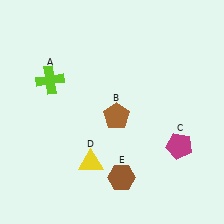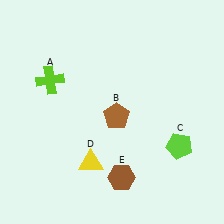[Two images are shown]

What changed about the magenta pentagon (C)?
In Image 1, C is magenta. In Image 2, it changed to lime.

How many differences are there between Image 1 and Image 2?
There is 1 difference between the two images.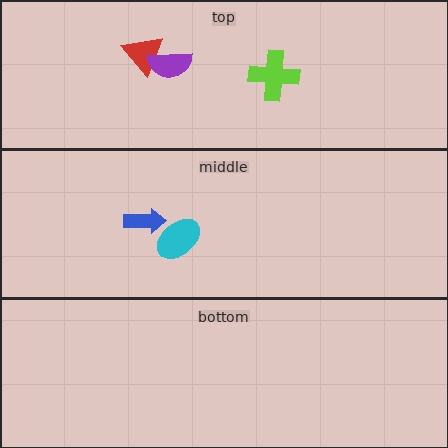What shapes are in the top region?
The red triangle, the purple semicircle, the lime cross.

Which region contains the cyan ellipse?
The middle region.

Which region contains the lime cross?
The top region.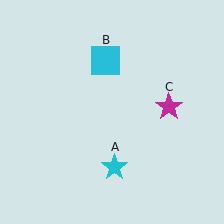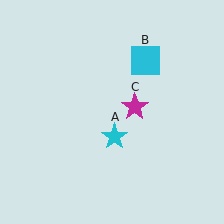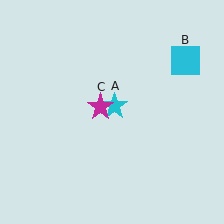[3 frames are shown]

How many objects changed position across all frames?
3 objects changed position: cyan star (object A), cyan square (object B), magenta star (object C).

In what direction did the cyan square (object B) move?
The cyan square (object B) moved right.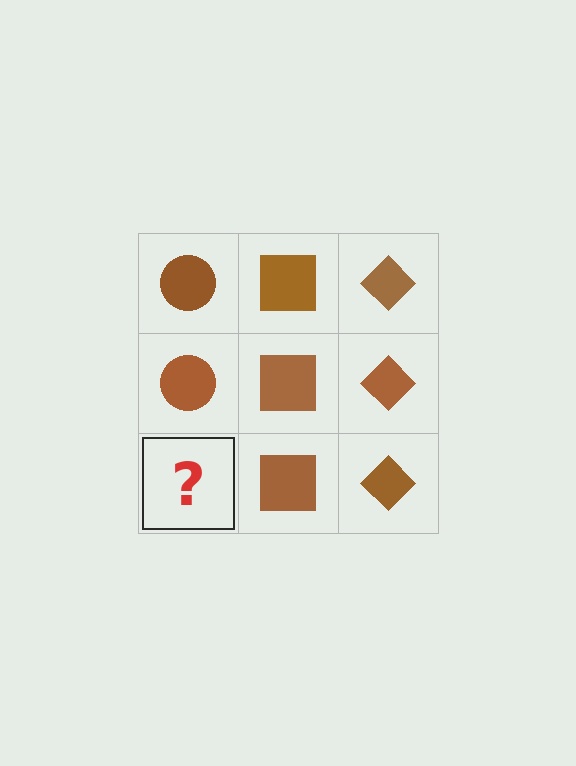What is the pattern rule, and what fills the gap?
The rule is that each column has a consistent shape. The gap should be filled with a brown circle.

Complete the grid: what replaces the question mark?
The question mark should be replaced with a brown circle.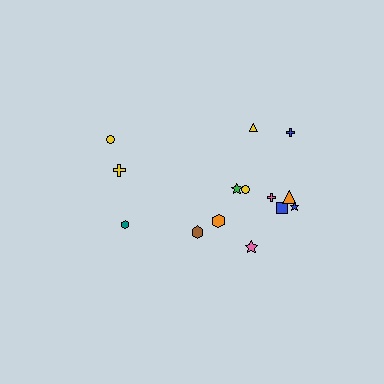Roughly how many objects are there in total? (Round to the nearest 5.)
Roughly 15 objects in total.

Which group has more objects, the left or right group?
The right group.